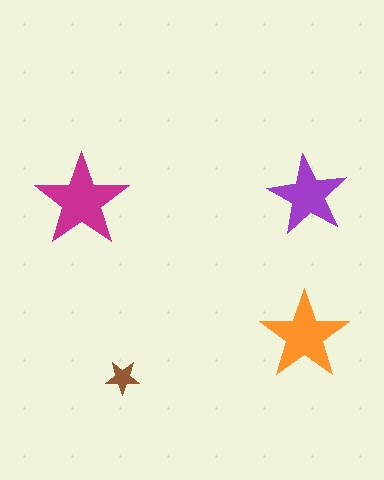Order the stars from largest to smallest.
the magenta one, the orange one, the purple one, the brown one.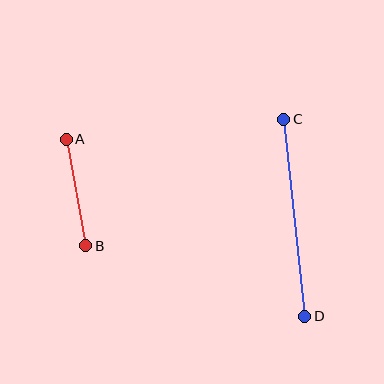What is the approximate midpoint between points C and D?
The midpoint is at approximately (294, 218) pixels.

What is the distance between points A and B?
The distance is approximately 108 pixels.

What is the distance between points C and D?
The distance is approximately 198 pixels.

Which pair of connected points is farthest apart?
Points C and D are farthest apart.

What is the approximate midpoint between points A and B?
The midpoint is at approximately (76, 193) pixels.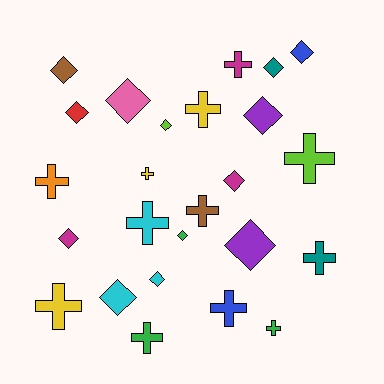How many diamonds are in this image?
There are 13 diamonds.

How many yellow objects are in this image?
There are 3 yellow objects.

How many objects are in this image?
There are 25 objects.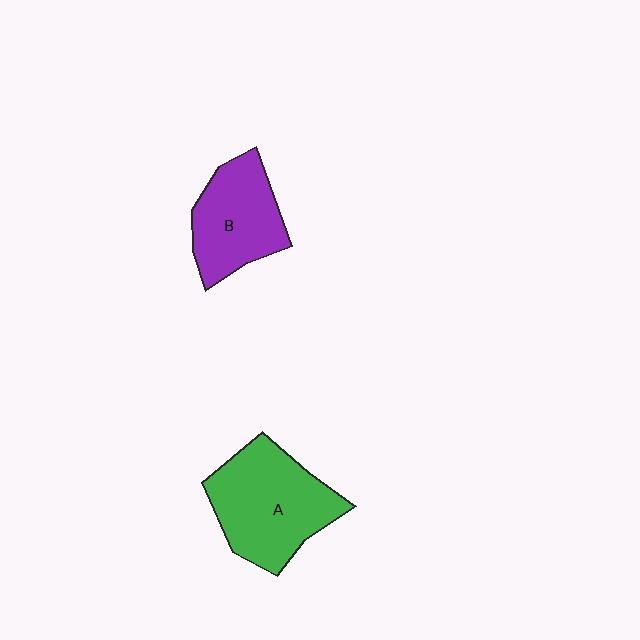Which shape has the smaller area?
Shape B (purple).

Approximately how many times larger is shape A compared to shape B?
Approximately 1.3 times.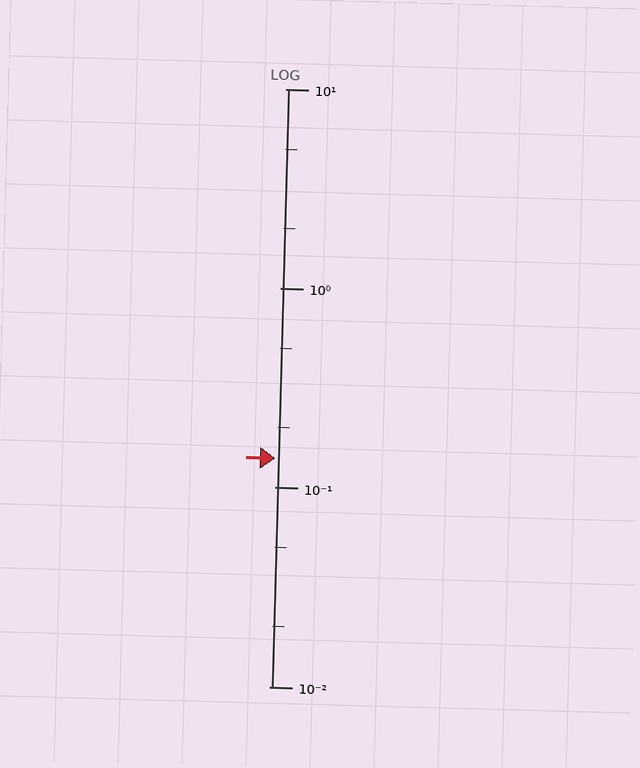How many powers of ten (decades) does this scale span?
The scale spans 3 decades, from 0.01 to 10.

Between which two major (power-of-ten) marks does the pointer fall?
The pointer is between 0.1 and 1.